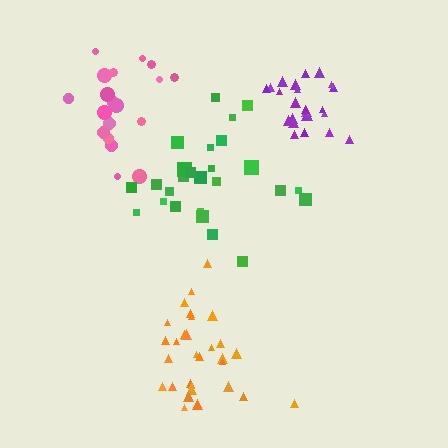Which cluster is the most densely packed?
Purple.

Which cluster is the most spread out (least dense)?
Green.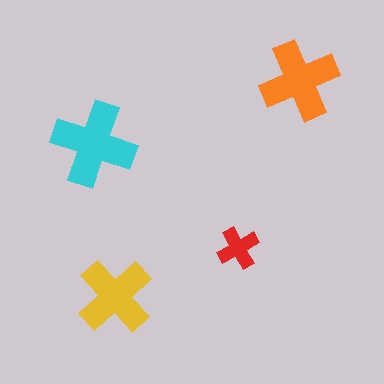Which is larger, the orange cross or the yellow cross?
The orange one.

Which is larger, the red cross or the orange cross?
The orange one.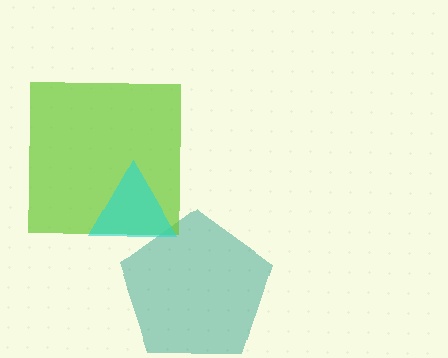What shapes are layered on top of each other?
The layered shapes are: a teal pentagon, a lime square, a cyan triangle.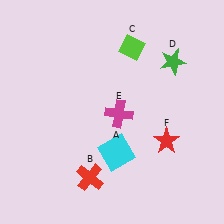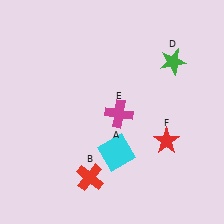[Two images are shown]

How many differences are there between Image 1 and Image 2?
There is 1 difference between the two images.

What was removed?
The lime diamond (C) was removed in Image 2.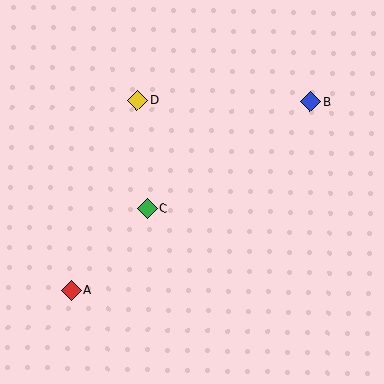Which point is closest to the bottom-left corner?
Point A is closest to the bottom-left corner.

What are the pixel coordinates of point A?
Point A is at (72, 290).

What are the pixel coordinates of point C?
Point C is at (147, 208).